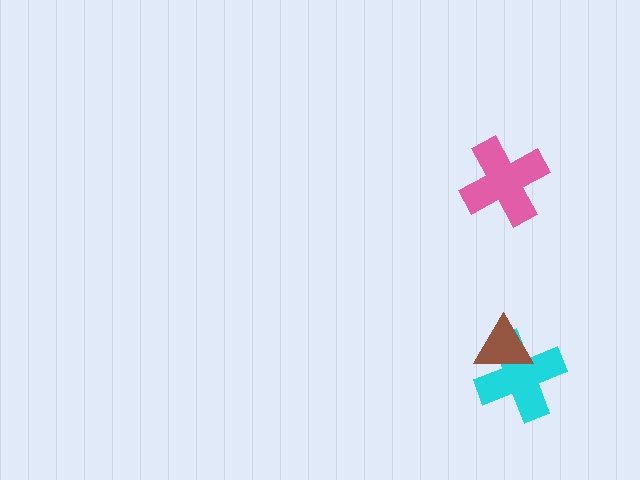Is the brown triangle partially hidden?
No, no other shape covers it.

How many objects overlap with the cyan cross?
1 object overlaps with the cyan cross.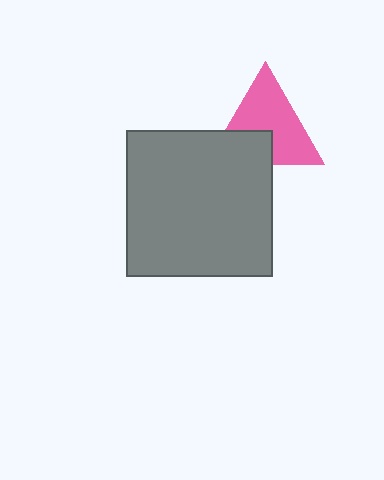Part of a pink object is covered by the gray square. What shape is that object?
It is a triangle.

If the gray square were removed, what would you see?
You would see the complete pink triangle.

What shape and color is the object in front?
The object in front is a gray square.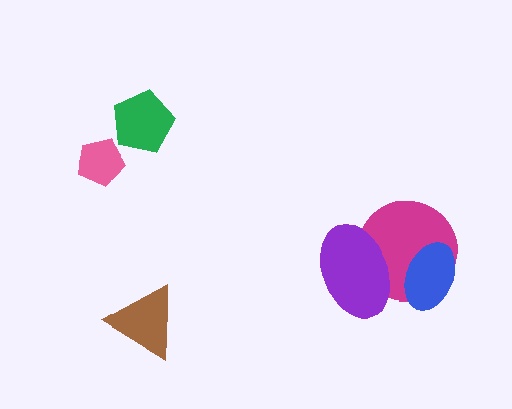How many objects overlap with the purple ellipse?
2 objects overlap with the purple ellipse.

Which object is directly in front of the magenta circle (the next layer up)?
The purple ellipse is directly in front of the magenta circle.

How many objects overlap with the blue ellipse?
2 objects overlap with the blue ellipse.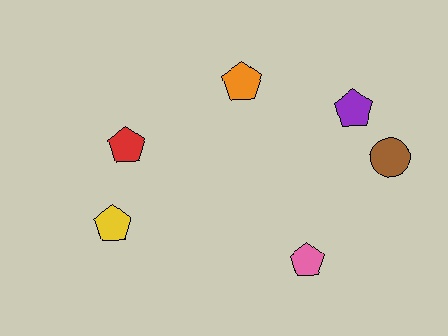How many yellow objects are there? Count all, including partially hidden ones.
There is 1 yellow object.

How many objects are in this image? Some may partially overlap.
There are 6 objects.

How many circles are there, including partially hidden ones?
There is 1 circle.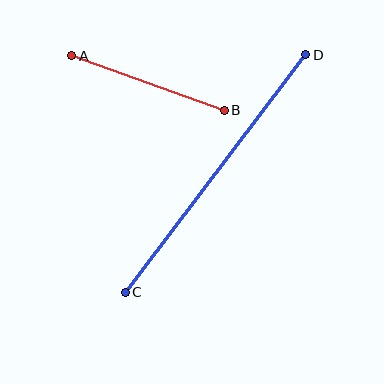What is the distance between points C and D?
The distance is approximately 298 pixels.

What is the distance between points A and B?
The distance is approximately 162 pixels.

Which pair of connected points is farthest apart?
Points C and D are farthest apart.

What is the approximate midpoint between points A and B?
The midpoint is at approximately (148, 83) pixels.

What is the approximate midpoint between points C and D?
The midpoint is at approximately (215, 174) pixels.